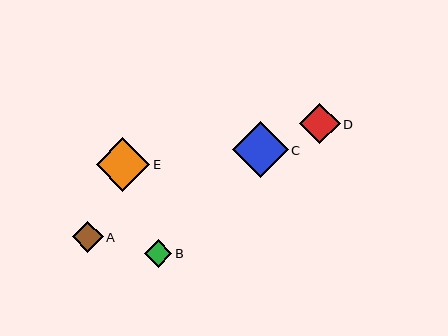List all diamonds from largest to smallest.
From largest to smallest: C, E, D, A, B.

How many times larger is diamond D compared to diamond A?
Diamond D is approximately 1.3 times the size of diamond A.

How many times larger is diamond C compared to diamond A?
Diamond C is approximately 1.8 times the size of diamond A.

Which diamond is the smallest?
Diamond B is the smallest with a size of approximately 28 pixels.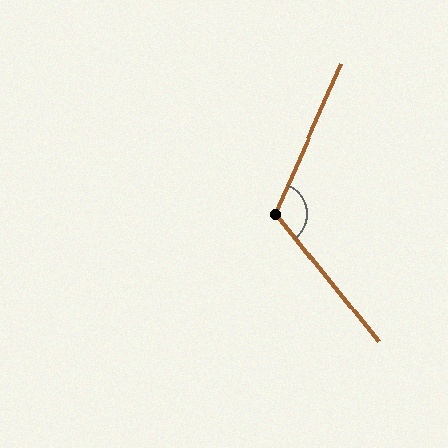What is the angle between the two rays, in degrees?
Approximately 118 degrees.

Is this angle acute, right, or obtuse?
It is obtuse.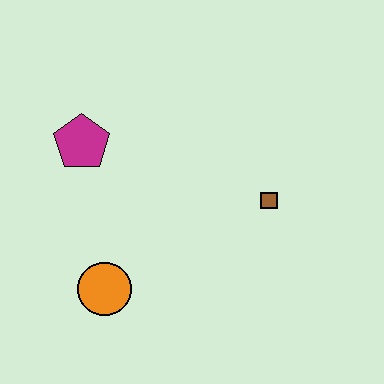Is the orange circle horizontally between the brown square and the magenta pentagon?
Yes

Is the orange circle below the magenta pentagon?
Yes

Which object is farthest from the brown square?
The magenta pentagon is farthest from the brown square.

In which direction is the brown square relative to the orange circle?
The brown square is to the right of the orange circle.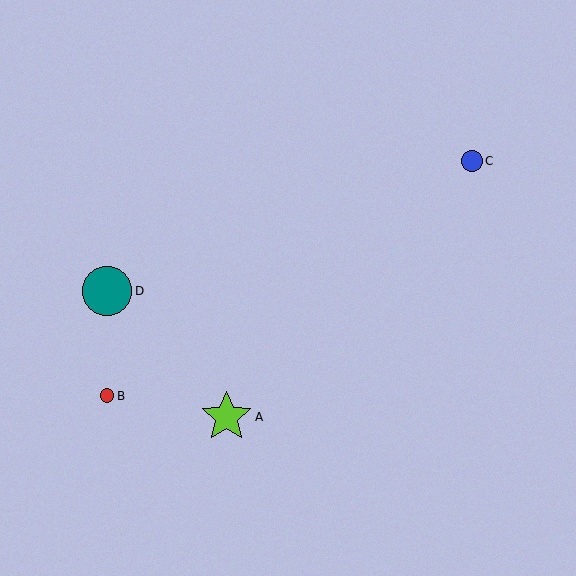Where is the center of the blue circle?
The center of the blue circle is at (472, 161).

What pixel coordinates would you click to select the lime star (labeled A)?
Click at (226, 417) to select the lime star A.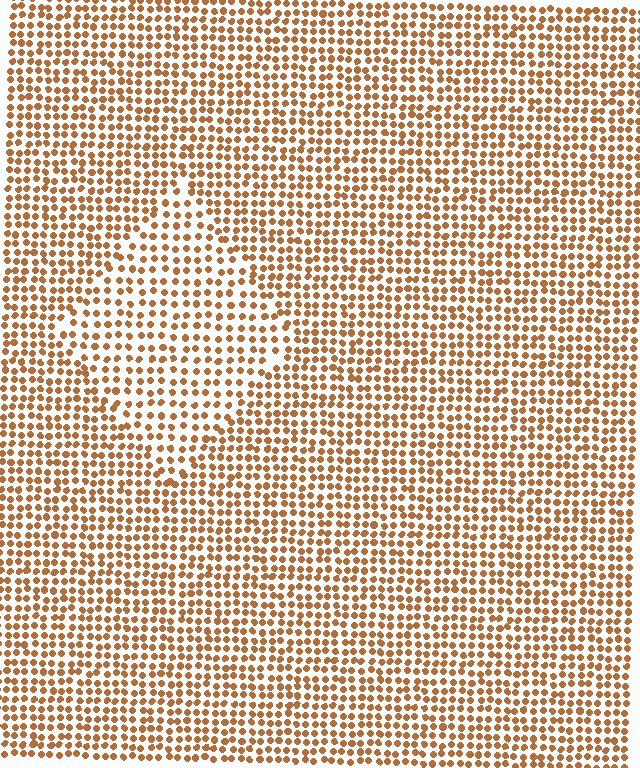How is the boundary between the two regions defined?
The boundary is defined by a change in element density (approximately 1.5x ratio). All elements are the same color, size, and shape.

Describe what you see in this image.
The image contains small brown elements arranged at two different densities. A diamond-shaped region is visible where the elements are less densely packed than the surrounding area.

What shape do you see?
I see a diamond.